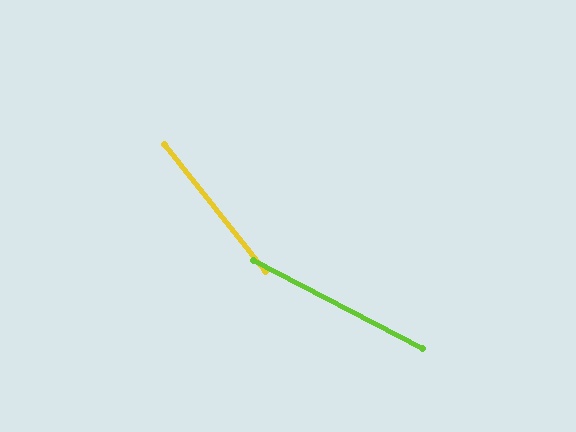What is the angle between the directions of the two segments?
Approximately 24 degrees.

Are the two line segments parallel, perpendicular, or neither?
Neither parallel nor perpendicular — they differ by about 24°.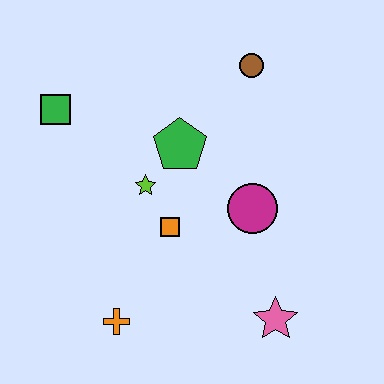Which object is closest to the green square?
The lime star is closest to the green square.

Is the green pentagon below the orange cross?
No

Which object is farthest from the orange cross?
The brown circle is farthest from the orange cross.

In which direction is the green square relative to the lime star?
The green square is to the left of the lime star.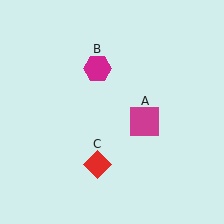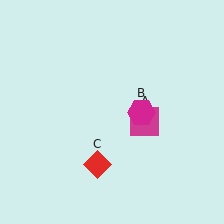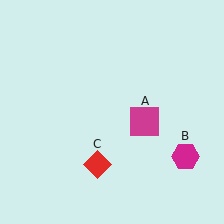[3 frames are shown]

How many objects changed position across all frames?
1 object changed position: magenta hexagon (object B).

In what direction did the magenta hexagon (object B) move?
The magenta hexagon (object B) moved down and to the right.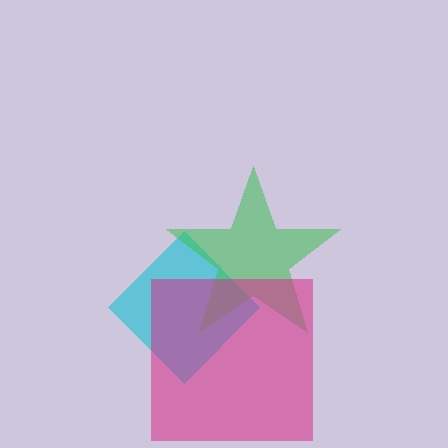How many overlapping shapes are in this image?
There are 3 overlapping shapes in the image.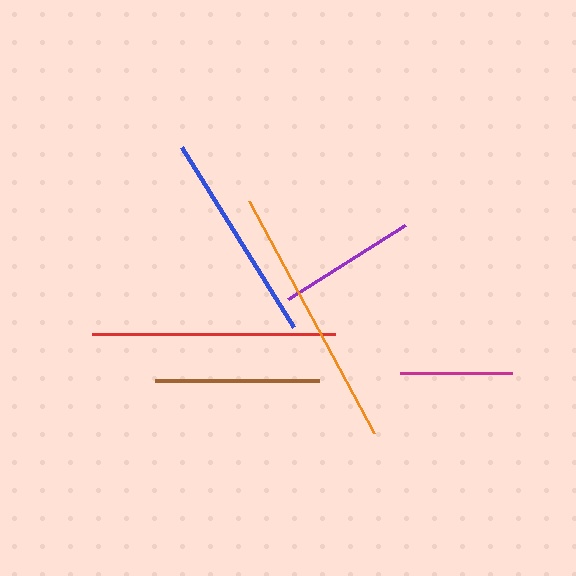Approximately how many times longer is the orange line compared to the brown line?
The orange line is approximately 1.6 times the length of the brown line.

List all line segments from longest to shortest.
From longest to shortest: orange, red, blue, brown, purple, magenta.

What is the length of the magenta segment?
The magenta segment is approximately 112 pixels long.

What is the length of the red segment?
The red segment is approximately 243 pixels long.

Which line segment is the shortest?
The magenta line is the shortest at approximately 112 pixels.